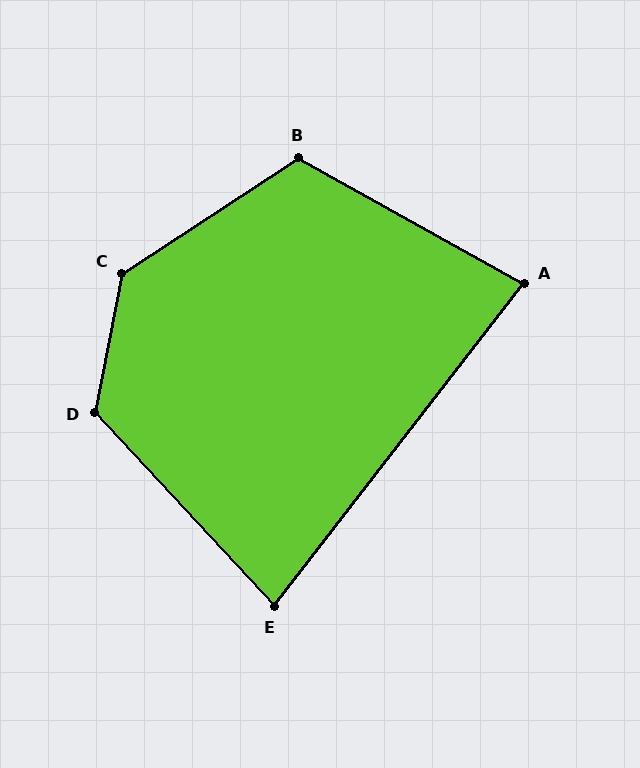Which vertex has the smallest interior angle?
E, at approximately 80 degrees.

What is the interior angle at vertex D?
Approximately 126 degrees (obtuse).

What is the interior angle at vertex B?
Approximately 118 degrees (obtuse).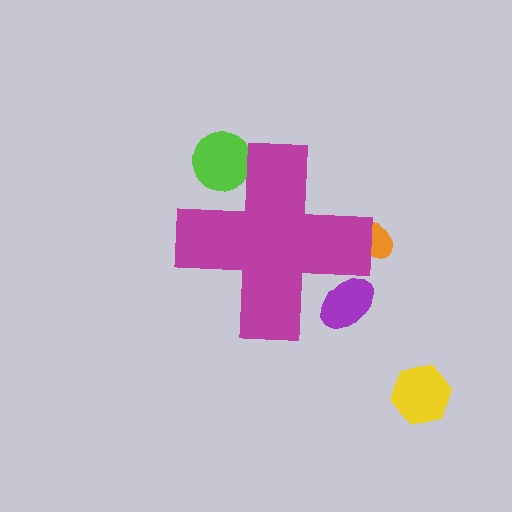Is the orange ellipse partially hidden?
Yes, the orange ellipse is partially hidden behind the magenta cross.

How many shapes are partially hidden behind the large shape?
3 shapes are partially hidden.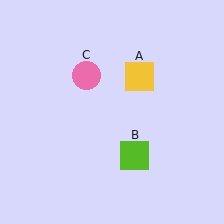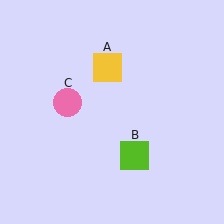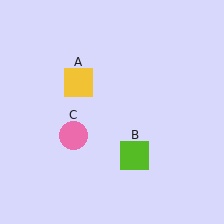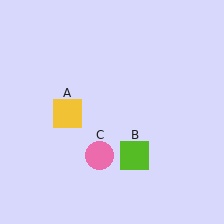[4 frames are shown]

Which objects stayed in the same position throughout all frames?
Lime square (object B) remained stationary.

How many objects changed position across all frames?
2 objects changed position: yellow square (object A), pink circle (object C).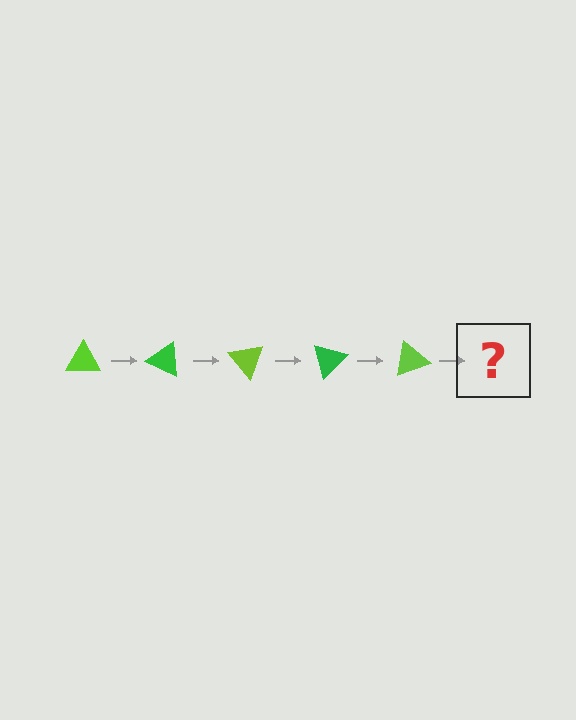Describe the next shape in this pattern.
It should be a green triangle, rotated 125 degrees from the start.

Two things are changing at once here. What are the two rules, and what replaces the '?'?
The two rules are that it rotates 25 degrees each step and the color cycles through lime and green. The '?' should be a green triangle, rotated 125 degrees from the start.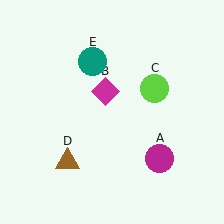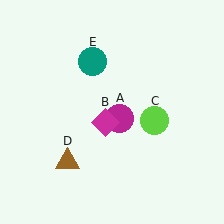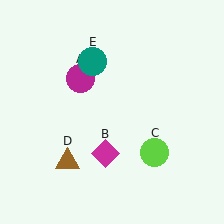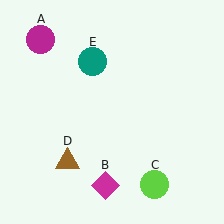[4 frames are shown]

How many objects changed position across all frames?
3 objects changed position: magenta circle (object A), magenta diamond (object B), lime circle (object C).